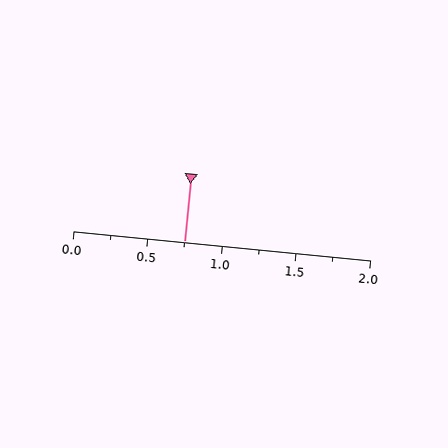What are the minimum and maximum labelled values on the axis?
The axis runs from 0.0 to 2.0.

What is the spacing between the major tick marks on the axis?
The major ticks are spaced 0.5 apart.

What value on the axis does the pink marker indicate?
The marker indicates approximately 0.75.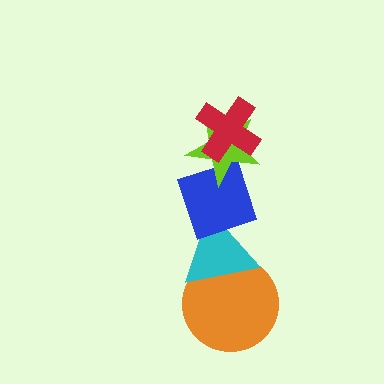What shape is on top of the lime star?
The red cross is on top of the lime star.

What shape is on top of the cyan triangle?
The blue diamond is on top of the cyan triangle.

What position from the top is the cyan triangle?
The cyan triangle is 4th from the top.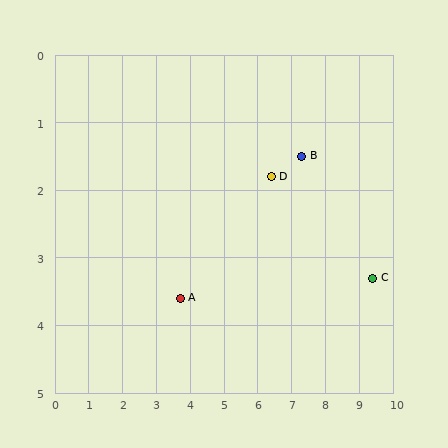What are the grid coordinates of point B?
Point B is at approximately (7.3, 1.5).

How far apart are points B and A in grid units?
Points B and A are about 4.2 grid units apart.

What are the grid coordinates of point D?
Point D is at approximately (6.4, 1.8).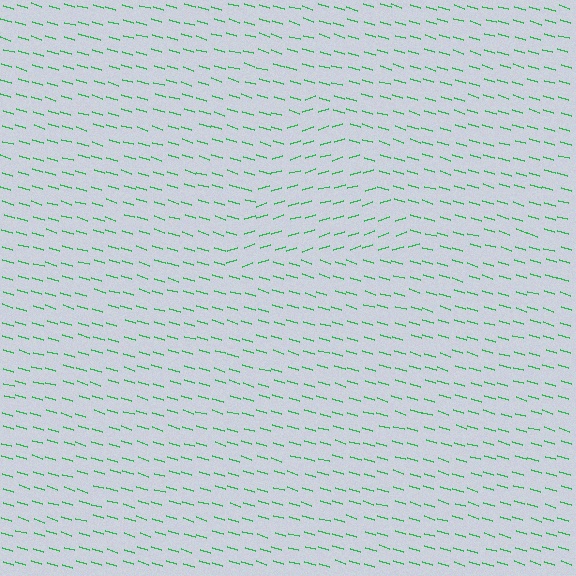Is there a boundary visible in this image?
Yes, there is a texture boundary formed by a change in line orientation.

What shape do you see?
I see a triangle.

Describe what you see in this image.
The image is filled with small green line segments. A triangle region in the image has lines oriented differently from the surrounding lines, creating a visible texture boundary.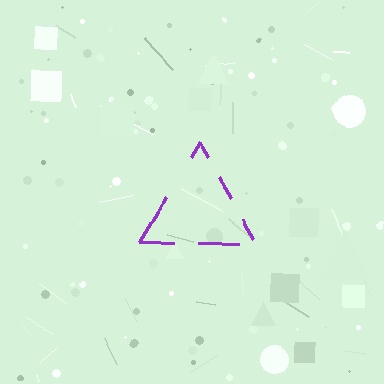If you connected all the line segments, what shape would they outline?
They would outline a triangle.